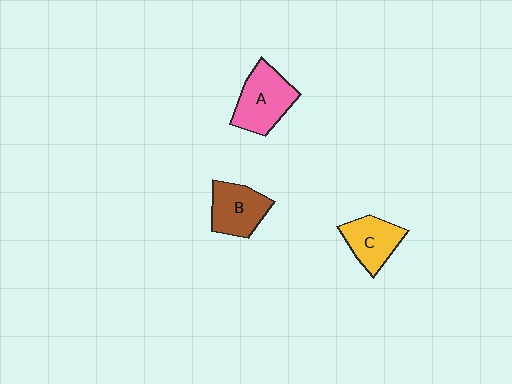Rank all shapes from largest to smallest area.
From largest to smallest: A (pink), B (brown), C (yellow).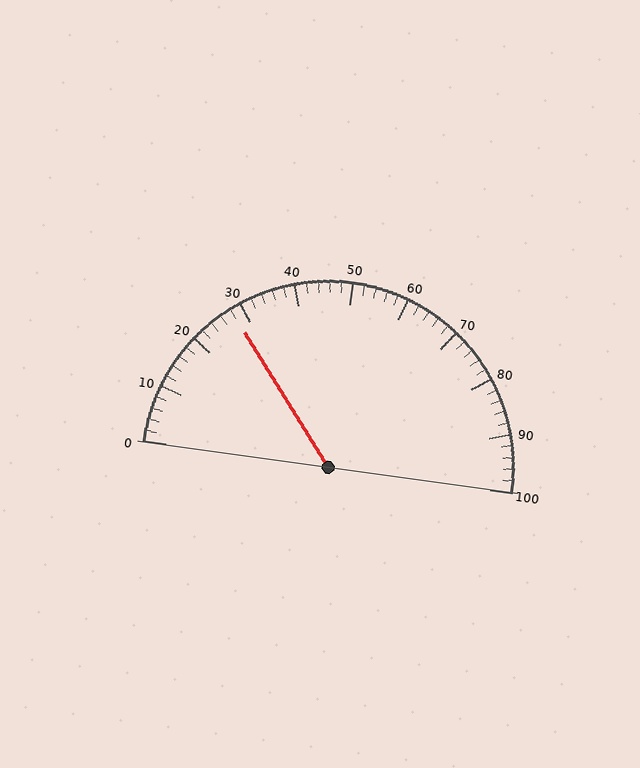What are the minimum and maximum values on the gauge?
The gauge ranges from 0 to 100.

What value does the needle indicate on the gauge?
The needle indicates approximately 28.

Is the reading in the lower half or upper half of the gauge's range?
The reading is in the lower half of the range (0 to 100).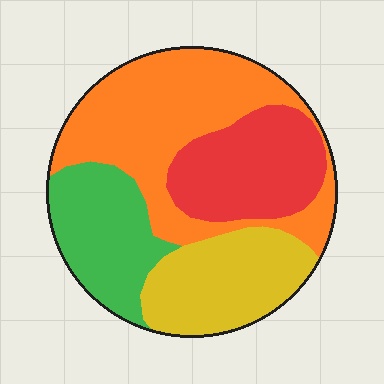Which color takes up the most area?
Orange, at roughly 40%.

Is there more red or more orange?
Orange.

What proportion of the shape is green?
Green takes up less than a quarter of the shape.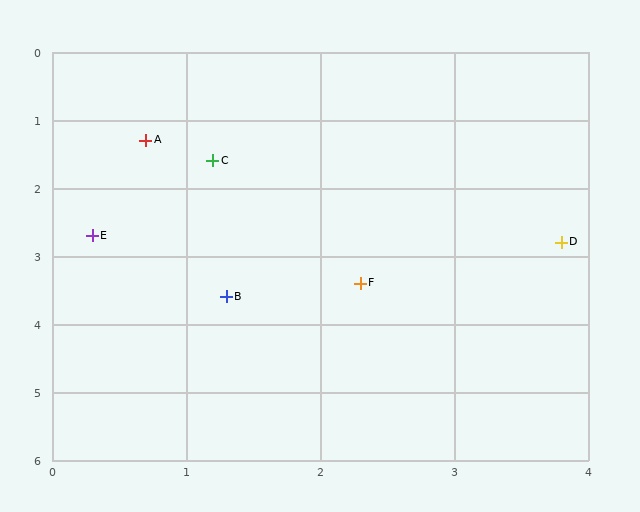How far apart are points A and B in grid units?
Points A and B are about 2.4 grid units apart.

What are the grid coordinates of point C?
Point C is at approximately (1.2, 1.6).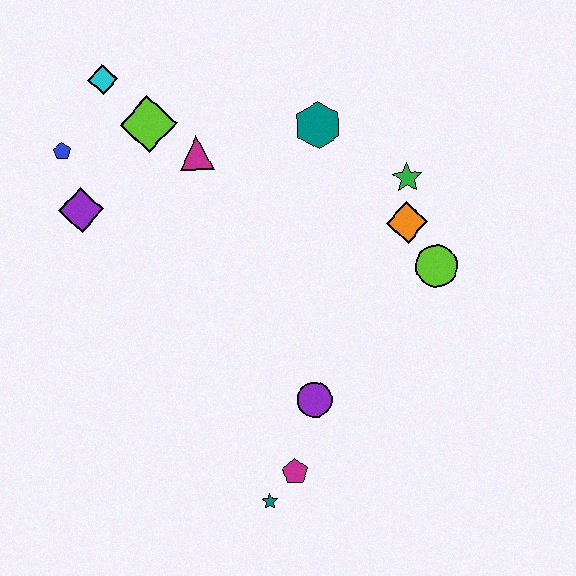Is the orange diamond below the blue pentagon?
Yes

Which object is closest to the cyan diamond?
The lime diamond is closest to the cyan diamond.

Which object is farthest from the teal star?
The cyan diamond is farthest from the teal star.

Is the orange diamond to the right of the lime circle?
No